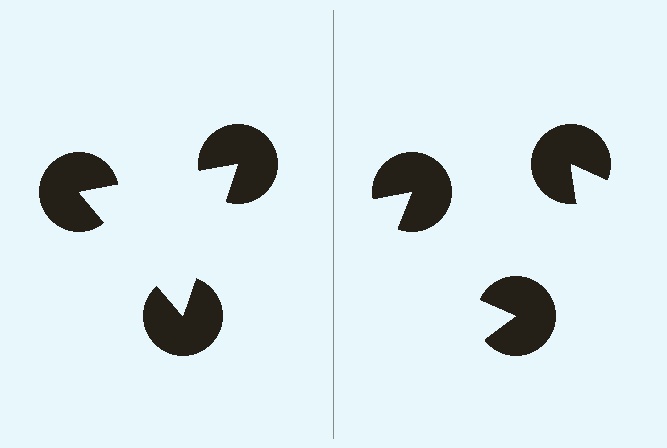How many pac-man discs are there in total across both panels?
6 — 3 on each side.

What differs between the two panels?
The pac-man discs are positioned identically on both sides; only the wedge orientations differ. On the left they align to a triangle; on the right they are misaligned.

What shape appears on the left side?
An illusory triangle.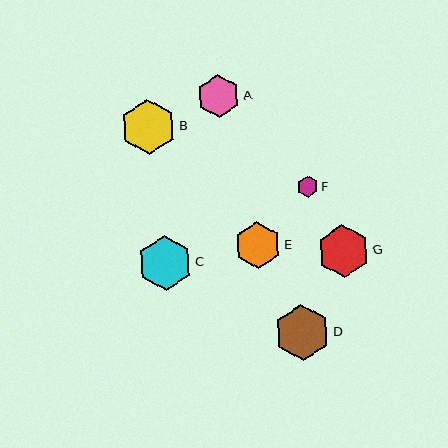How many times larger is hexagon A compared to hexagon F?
Hexagon A is approximately 2.1 times the size of hexagon F.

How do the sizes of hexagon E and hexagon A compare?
Hexagon E and hexagon A are approximately the same size.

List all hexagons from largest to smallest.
From largest to smallest: D, B, C, G, E, A, F.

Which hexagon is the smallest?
Hexagon F is the smallest with a size of approximately 21 pixels.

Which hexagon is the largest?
Hexagon D is the largest with a size of approximately 55 pixels.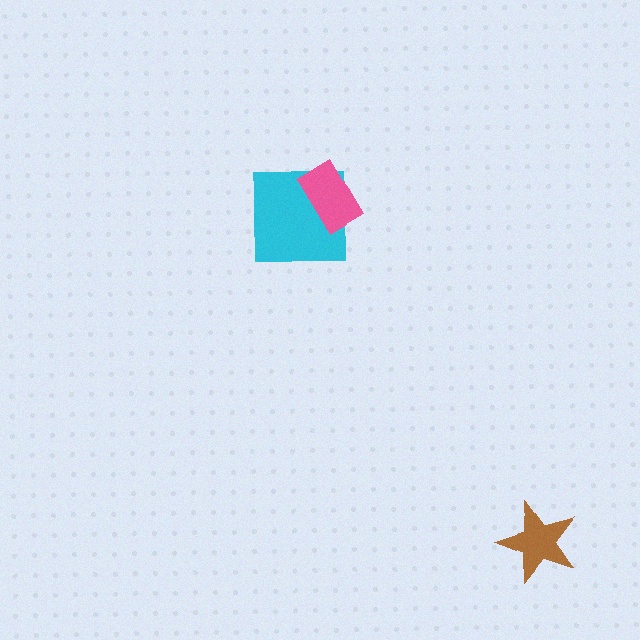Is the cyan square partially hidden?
Yes, it is partially covered by another shape.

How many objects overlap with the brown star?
0 objects overlap with the brown star.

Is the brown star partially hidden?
No, no other shape covers it.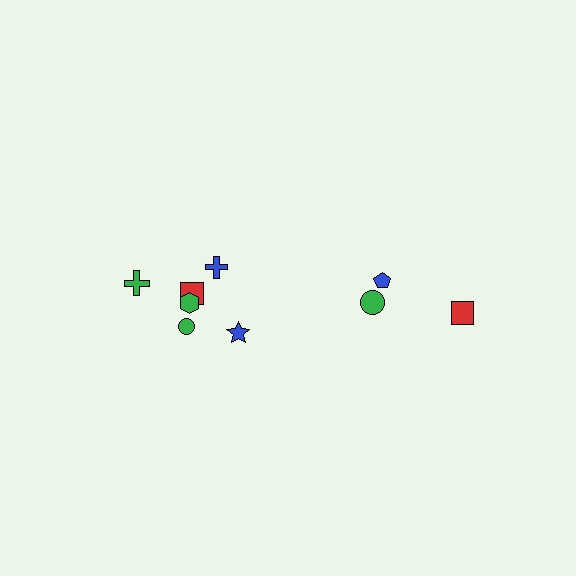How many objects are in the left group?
There are 6 objects.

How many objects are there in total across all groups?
There are 9 objects.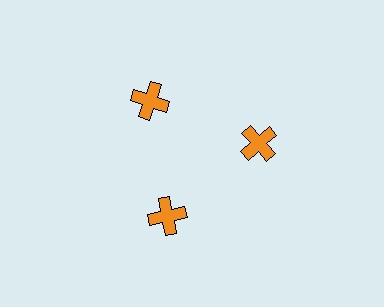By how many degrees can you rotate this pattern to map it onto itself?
The pattern maps onto itself every 120 degrees of rotation.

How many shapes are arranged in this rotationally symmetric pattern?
There are 3 shapes, arranged in 3 groups of 1.